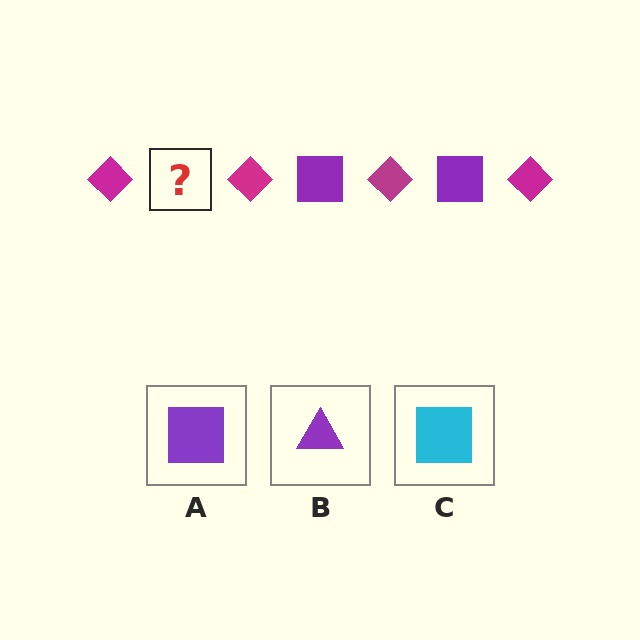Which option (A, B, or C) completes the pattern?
A.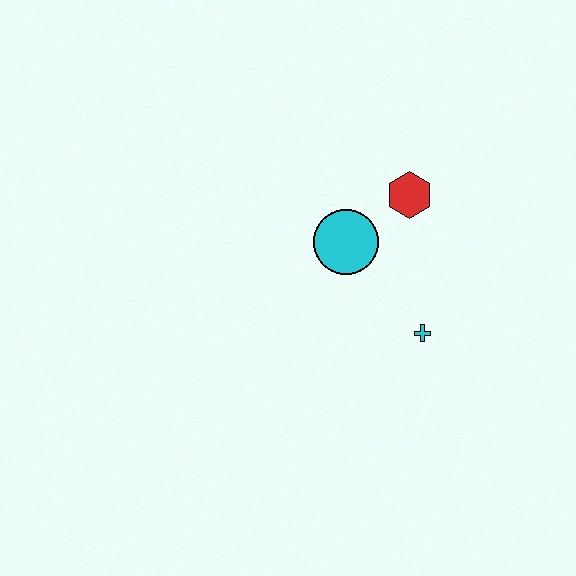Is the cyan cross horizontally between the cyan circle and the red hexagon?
No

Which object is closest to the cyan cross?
The cyan circle is closest to the cyan cross.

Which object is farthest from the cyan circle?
The cyan cross is farthest from the cyan circle.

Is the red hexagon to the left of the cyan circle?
No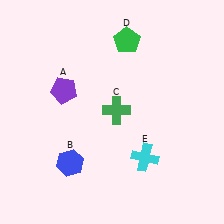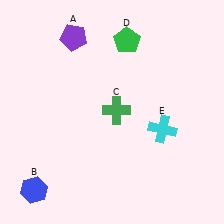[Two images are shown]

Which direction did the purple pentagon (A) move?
The purple pentagon (A) moved up.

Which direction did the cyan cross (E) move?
The cyan cross (E) moved up.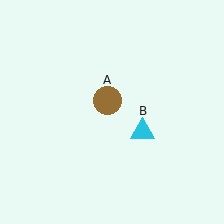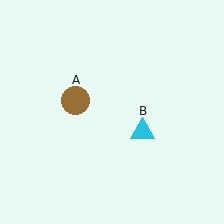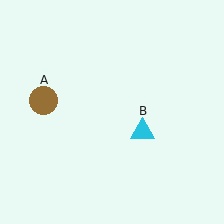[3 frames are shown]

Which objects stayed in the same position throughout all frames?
Cyan triangle (object B) remained stationary.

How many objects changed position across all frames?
1 object changed position: brown circle (object A).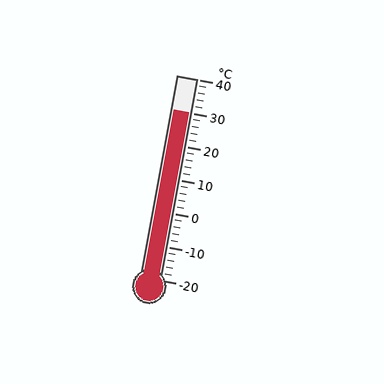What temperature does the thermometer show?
The thermometer shows approximately 30°C.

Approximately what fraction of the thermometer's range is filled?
The thermometer is filled to approximately 85% of its range.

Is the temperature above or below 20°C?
The temperature is above 20°C.